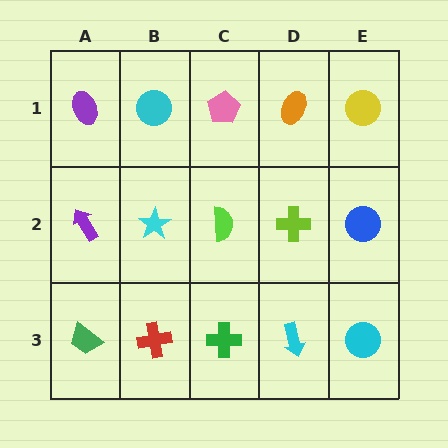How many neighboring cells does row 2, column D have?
4.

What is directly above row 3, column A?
A purple arrow.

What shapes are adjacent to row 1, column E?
A blue circle (row 2, column E), an orange ellipse (row 1, column D).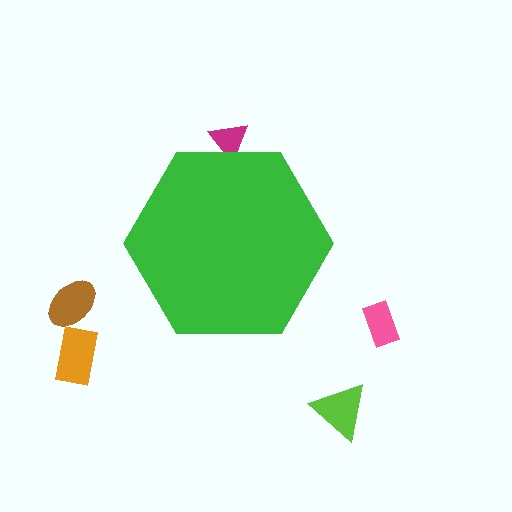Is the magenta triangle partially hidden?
Yes, the magenta triangle is partially hidden behind the green hexagon.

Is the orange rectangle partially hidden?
No, the orange rectangle is fully visible.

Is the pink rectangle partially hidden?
No, the pink rectangle is fully visible.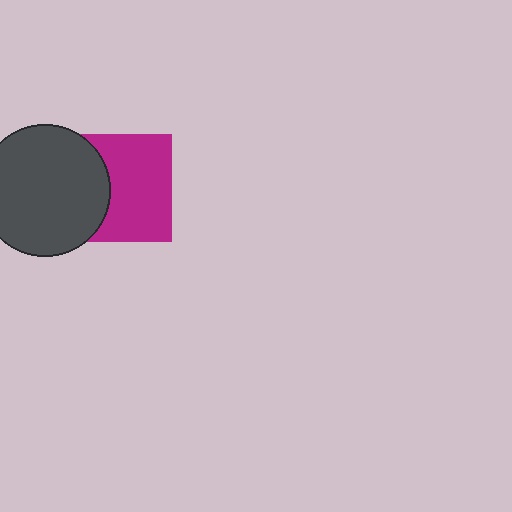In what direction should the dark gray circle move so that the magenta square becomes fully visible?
The dark gray circle should move left. That is the shortest direction to clear the overlap and leave the magenta square fully visible.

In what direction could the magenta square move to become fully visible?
The magenta square could move right. That would shift it out from behind the dark gray circle entirely.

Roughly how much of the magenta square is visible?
About half of it is visible (roughly 64%).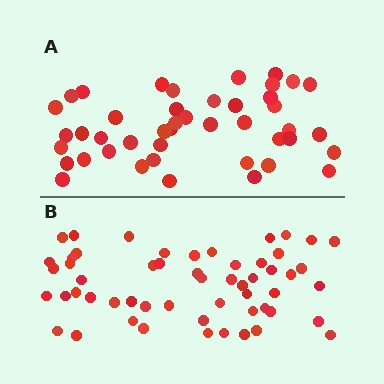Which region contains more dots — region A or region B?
Region B (the bottom region) has more dots.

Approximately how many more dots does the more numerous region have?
Region B has roughly 12 or so more dots than region A.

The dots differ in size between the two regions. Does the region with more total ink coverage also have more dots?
No. Region A has more total ink coverage because its dots are larger, but region B actually contains more individual dots. Total area can be misleading — the number of items is what matters here.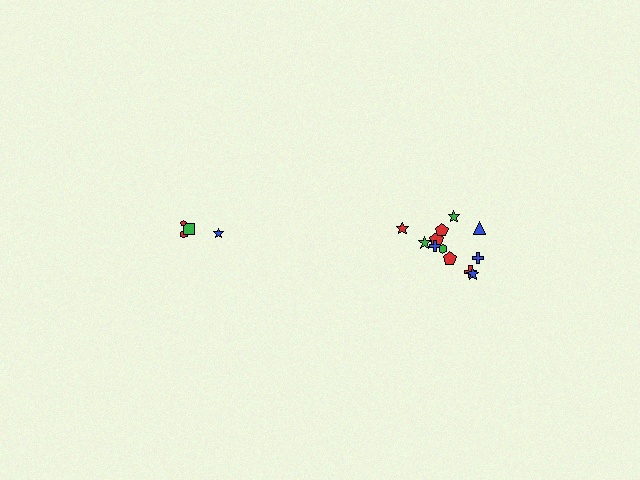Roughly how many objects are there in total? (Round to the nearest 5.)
Roughly 15 objects in total.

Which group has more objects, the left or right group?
The right group.